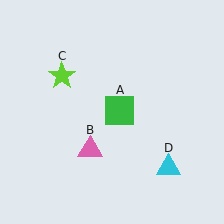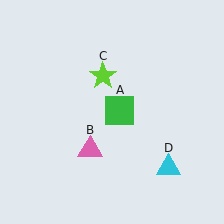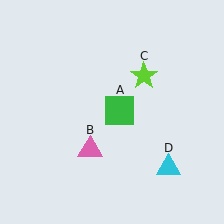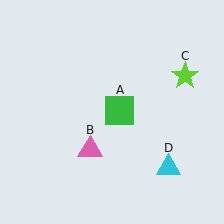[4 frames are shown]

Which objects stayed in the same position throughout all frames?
Green square (object A) and pink triangle (object B) and cyan triangle (object D) remained stationary.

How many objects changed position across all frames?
1 object changed position: lime star (object C).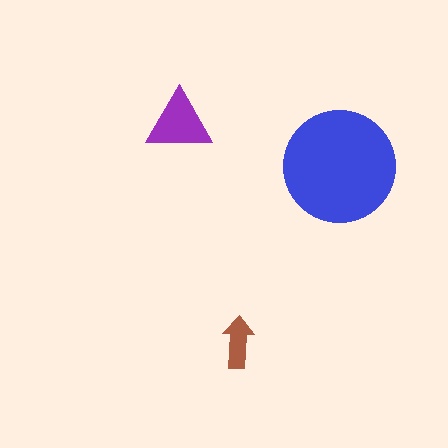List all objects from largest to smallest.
The blue circle, the purple triangle, the brown arrow.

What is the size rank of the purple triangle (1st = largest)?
2nd.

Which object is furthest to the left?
The purple triangle is leftmost.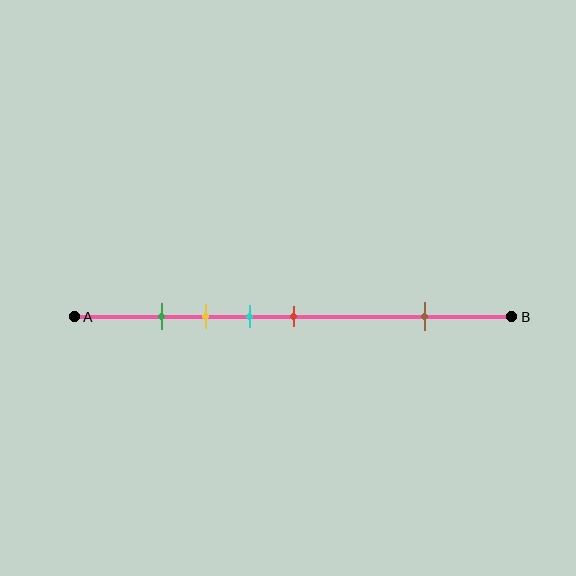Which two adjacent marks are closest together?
The green and yellow marks are the closest adjacent pair.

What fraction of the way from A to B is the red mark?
The red mark is approximately 50% (0.5) of the way from A to B.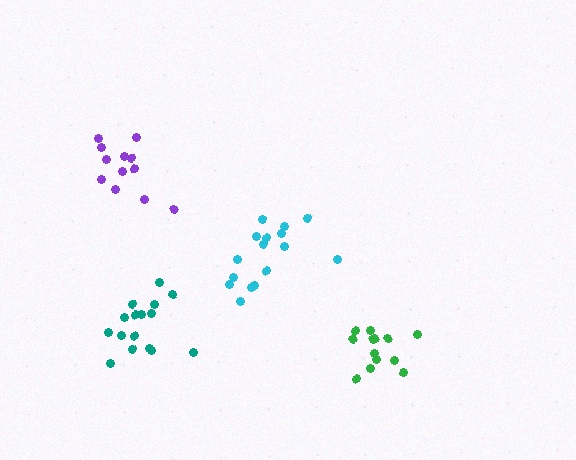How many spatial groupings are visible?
There are 4 spatial groupings.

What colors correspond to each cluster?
The clusters are colored: purple, teal, green, cyan.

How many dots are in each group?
Group 1: 12 dots, Group 2: 16 dots, Group 3: 13 dots, Group 4: 16 dots (57 total).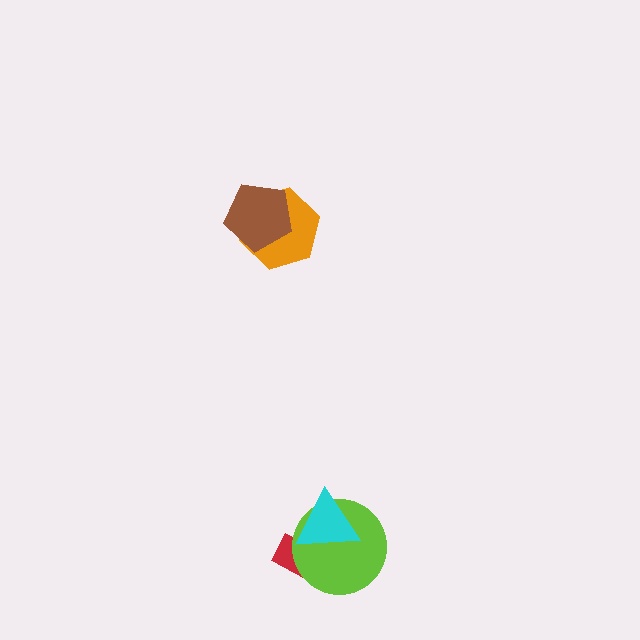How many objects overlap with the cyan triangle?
2 objects overlap with the cyan triangle.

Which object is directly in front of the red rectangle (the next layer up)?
The lime circle is directly in front of the red rectangle.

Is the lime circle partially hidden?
Yes, it is partially covered by another shape.